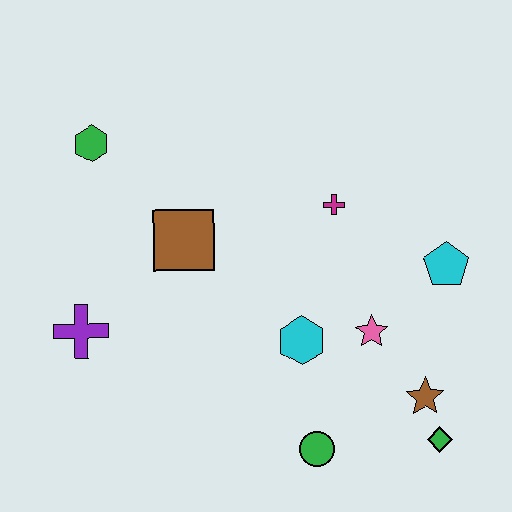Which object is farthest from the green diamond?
The green hexagon is farthest from the green diamond.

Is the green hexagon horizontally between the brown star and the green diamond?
No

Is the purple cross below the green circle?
No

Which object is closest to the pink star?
The cyan hexagon is closest to the pink star.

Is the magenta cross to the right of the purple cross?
Yes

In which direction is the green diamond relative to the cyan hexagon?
The green diamond is to the right of the cyan hexagon.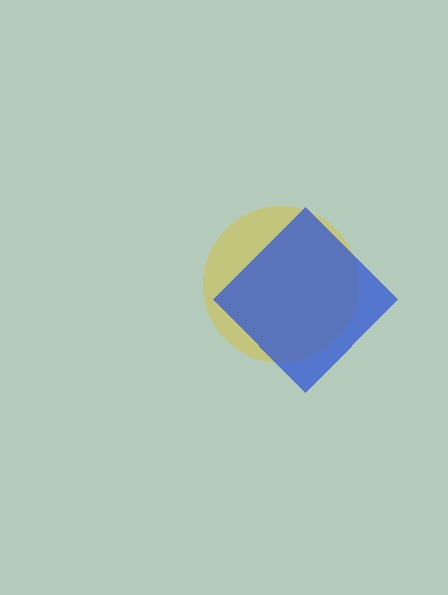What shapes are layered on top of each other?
The layered shapes are: a yellow circle, a blue diamond.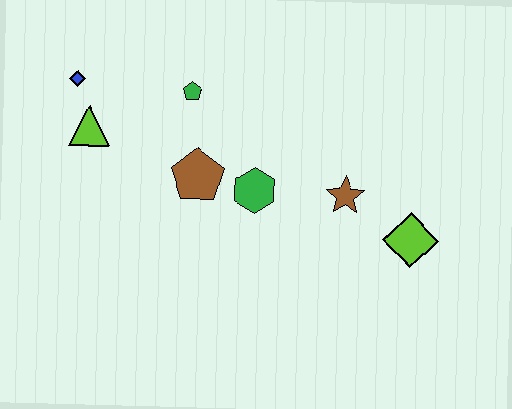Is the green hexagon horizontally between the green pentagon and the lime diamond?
Yes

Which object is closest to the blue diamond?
The lime triangle is closest to the blue diamond.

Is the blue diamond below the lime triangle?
No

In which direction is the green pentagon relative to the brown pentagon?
The green pentagon is above the brown pentagon.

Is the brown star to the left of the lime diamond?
Yes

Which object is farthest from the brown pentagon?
The lime diamond is farthest from the brown pentagon.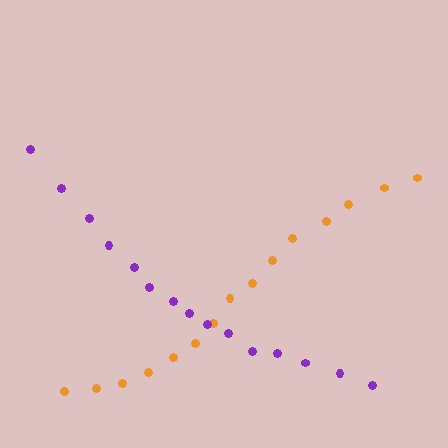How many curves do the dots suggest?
There are 2 distinct paths.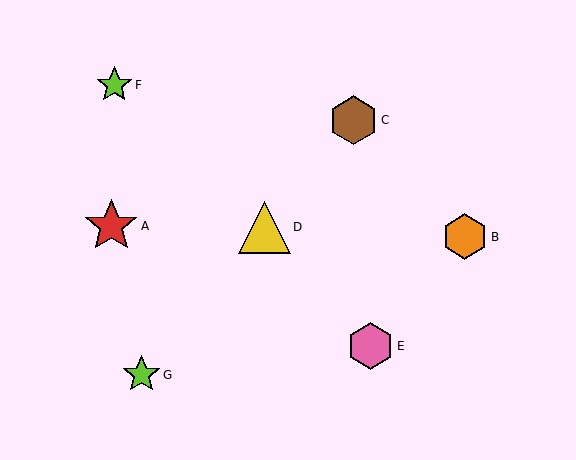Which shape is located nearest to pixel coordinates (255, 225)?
The yellow triangle (labeled D) at (264, 227) is nearest to that location.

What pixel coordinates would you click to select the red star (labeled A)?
Click at (111, 226) to select the red star A.